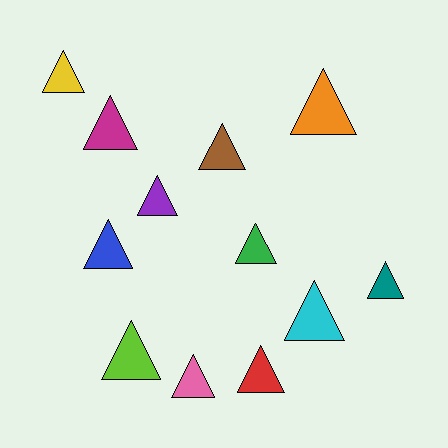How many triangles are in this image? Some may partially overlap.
There are 12 triangles.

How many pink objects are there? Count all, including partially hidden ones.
There is 1 pink object.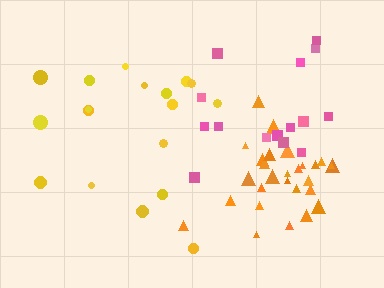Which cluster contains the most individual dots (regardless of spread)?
Orange (28).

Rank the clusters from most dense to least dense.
orange, yellow, pink.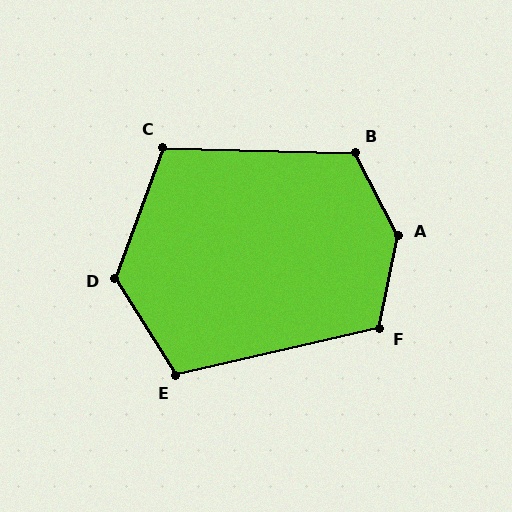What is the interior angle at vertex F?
Approximately 114 degrees (obtuse).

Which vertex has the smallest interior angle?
C, at approximately 108 degrees.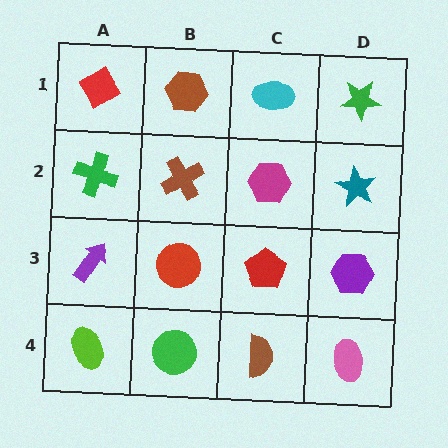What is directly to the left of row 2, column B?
A green cross.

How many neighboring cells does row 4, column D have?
2.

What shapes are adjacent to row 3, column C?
A magenta hexagon (row 2, column C), a brown semicircle (row 4, column C), a red circle (row 3, column B), a purple hexagon (row 3, column D).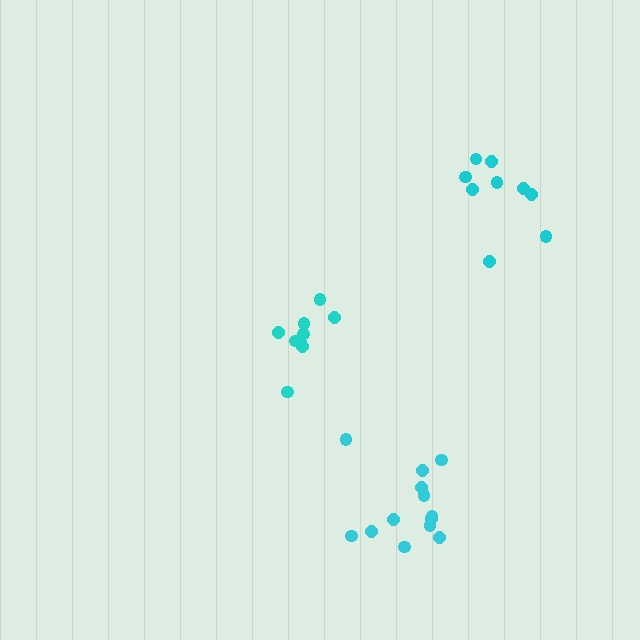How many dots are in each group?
Group 1: 9 dots, Group 2: 13 dots, Group 3: 9 dots (31 total).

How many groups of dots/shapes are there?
There are 3 groups.